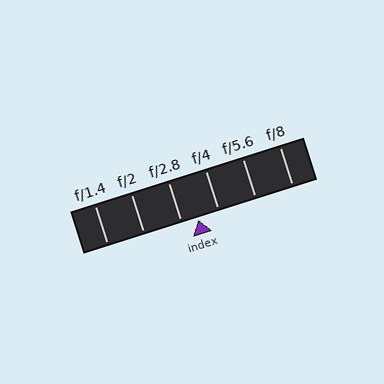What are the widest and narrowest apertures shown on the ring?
The widest aperture shown is f/1.4 and the narrowest is f/8.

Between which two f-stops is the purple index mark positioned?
The index mark is between f/2.8 and f/4.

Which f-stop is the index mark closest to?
The index mark is closest to f/2.8.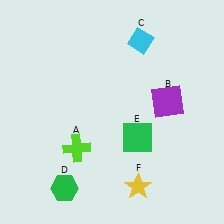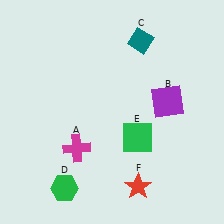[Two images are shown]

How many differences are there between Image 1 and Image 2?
There are 3 differences between the two images.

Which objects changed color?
A changed from lime to magenta. C changed from cyan to teal. F changed from yellow to red.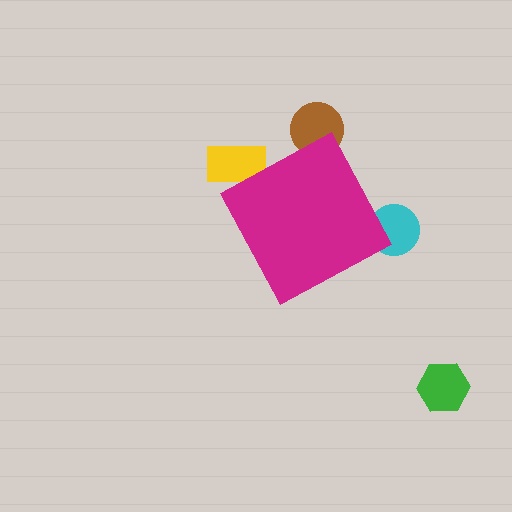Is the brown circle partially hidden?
Yes, the brown circle is partially hidden behind the magenta diamond.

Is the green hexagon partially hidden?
No, the green hexagon is fully visible.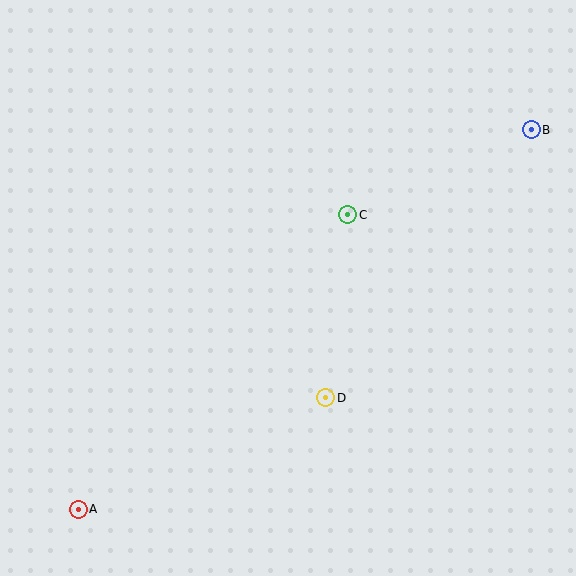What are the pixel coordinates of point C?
Point C is at (348, 215).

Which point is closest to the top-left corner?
Point C is closest to the top-left corner.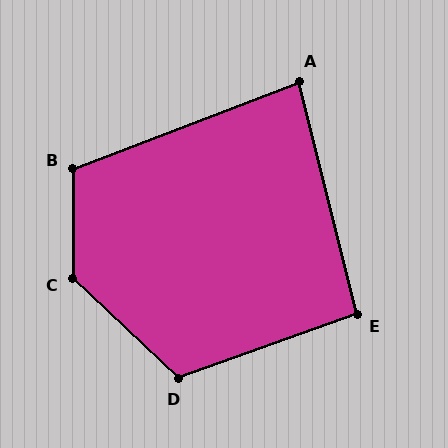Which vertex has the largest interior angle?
C, at approximately 133 degrees.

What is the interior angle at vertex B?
Approximately 111 degrees (obtuse).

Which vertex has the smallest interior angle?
A, at approximately 83 degrees.